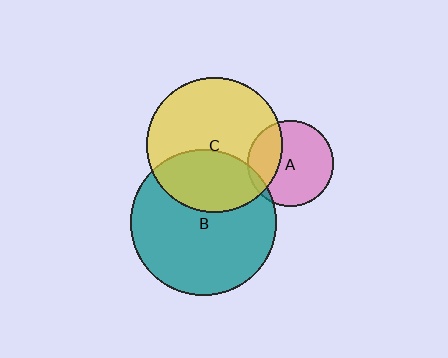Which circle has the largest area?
Circle B (teal).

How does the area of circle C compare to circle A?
Approximately 2.5 times.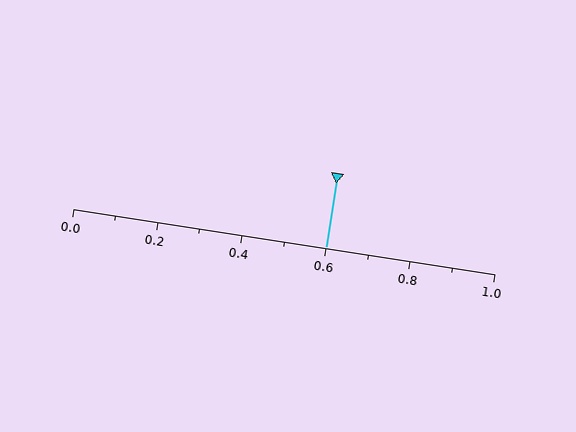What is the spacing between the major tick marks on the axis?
The major ticks are spaced 0.2 apart.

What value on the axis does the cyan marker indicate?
The marker indicates approximately 0.6.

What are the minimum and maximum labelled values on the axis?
The axis runs from 0.0 to 1.0.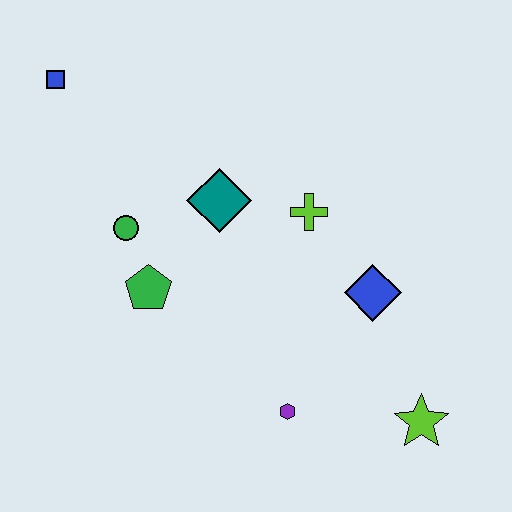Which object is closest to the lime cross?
The teal diamond is closest to the lime cross.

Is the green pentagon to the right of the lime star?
No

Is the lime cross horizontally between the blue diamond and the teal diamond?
Yes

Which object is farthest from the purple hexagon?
The blue square is farthest from the purple hexagon.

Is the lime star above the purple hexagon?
No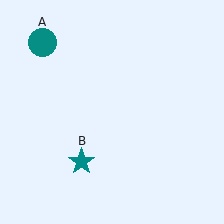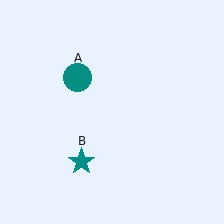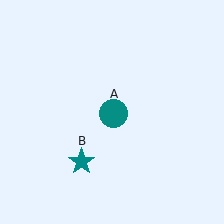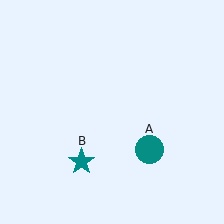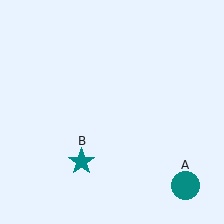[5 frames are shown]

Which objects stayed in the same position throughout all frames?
Teal star (object B) remained stationary.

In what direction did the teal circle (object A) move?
The teal circle (object A) moved down and to the right.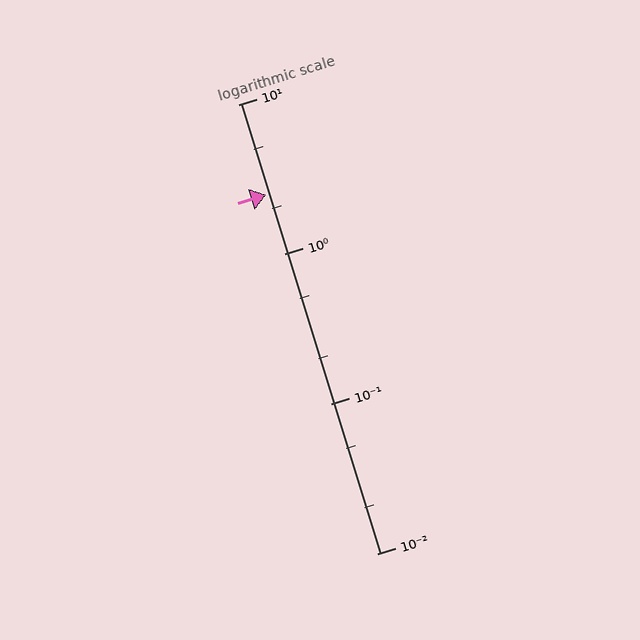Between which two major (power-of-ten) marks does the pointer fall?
The pointer is between 1 and 10.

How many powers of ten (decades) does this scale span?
The scale spans 3 decades, from 0.01 to 10.